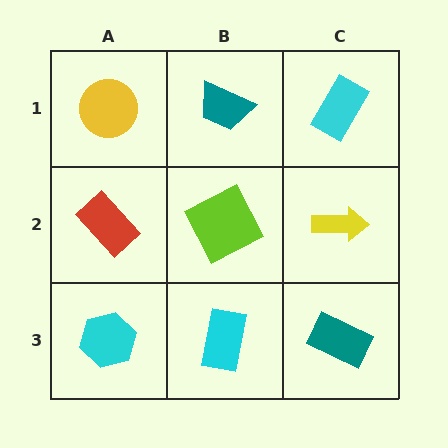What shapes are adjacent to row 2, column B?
A teal trapezoid (row 1, column B), a cyan rectangle (row 3, column B), a red rectangle (row 2, column A), a yellow arrow (row 2, column C).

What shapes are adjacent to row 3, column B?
A lime square (row 2, column B), a cyan hexagon (row 3, column A), a teal rectangle (row 3, column C).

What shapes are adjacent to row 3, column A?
A red rectangle (row 2, column A), a cyan rectangle (row 3, column B).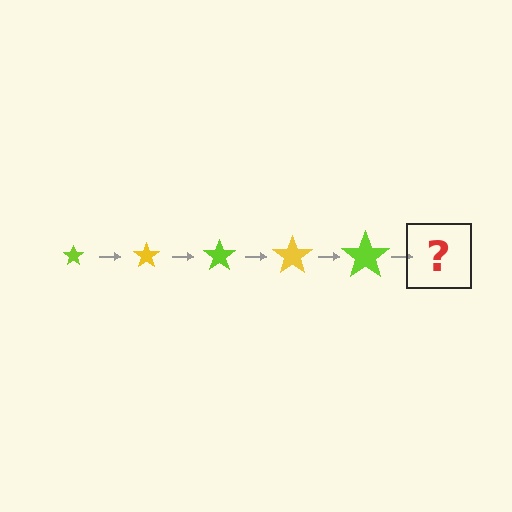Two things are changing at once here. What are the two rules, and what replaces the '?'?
The two rules are that the star grows larger each step and the color cycles through lime and yellow. The '?' should be a yellow star, larger than the previous one.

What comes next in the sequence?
The next element should be a yellow star, larger than the previous one.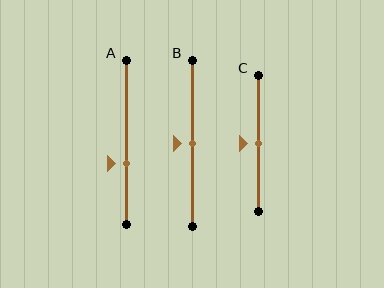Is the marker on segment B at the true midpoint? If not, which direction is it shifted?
Yes, the marker on segment B is at the true midpoint.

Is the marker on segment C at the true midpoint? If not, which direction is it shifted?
Yes, the marker on segment C is at the true midpoint.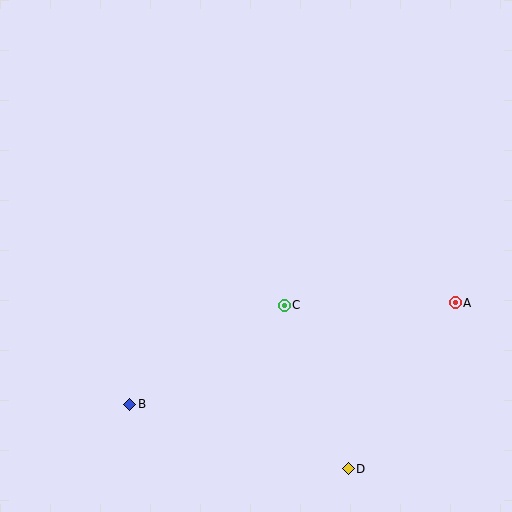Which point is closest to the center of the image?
Point C at (284, 305) is closest to the center.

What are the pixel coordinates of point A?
Point A is at (455, 303).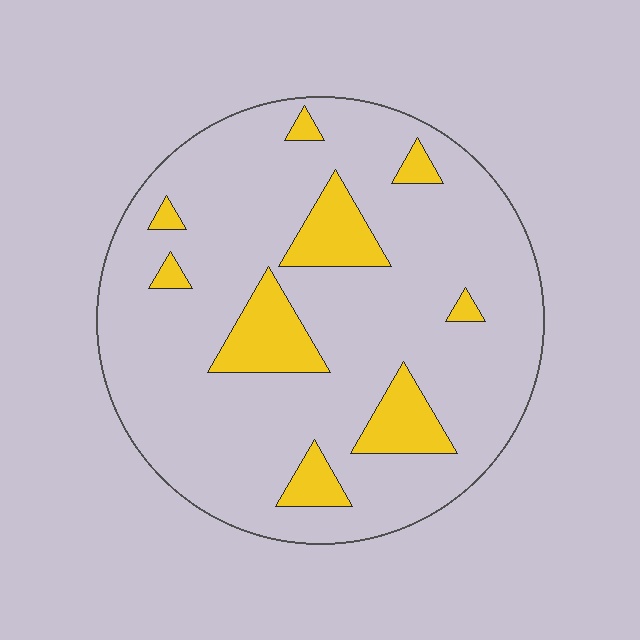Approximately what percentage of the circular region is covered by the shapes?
Approximately 15%.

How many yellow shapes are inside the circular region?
9.